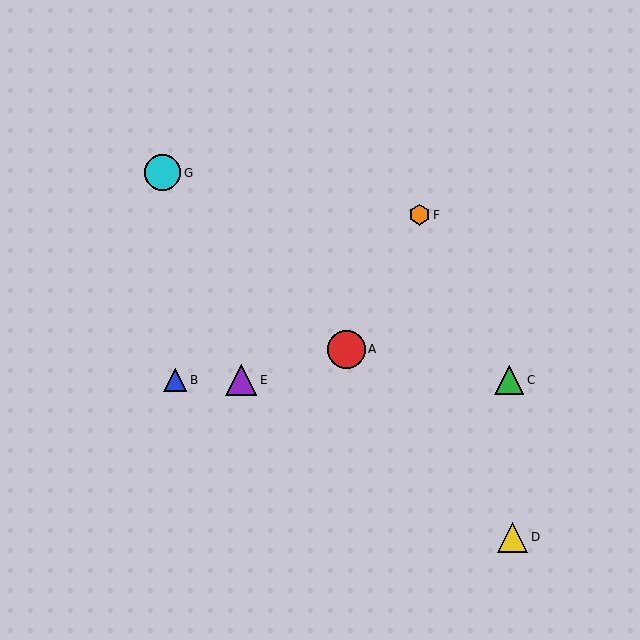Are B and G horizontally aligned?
No, B is at y≈380 and G is at y≈173.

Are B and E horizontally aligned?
Yes, both are at y≈380.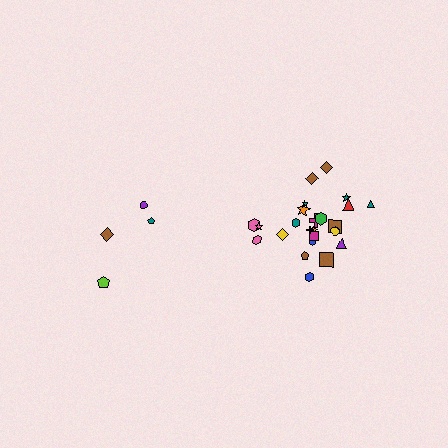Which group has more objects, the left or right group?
The right group.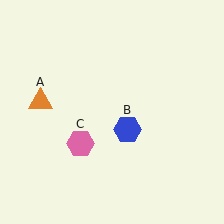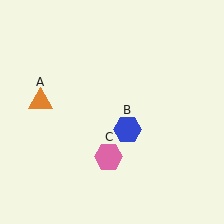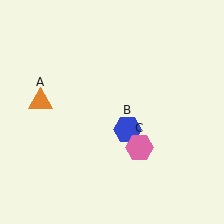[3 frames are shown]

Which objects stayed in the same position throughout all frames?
Orange triangle (object A) and blue hexagon (object B) remained stationary.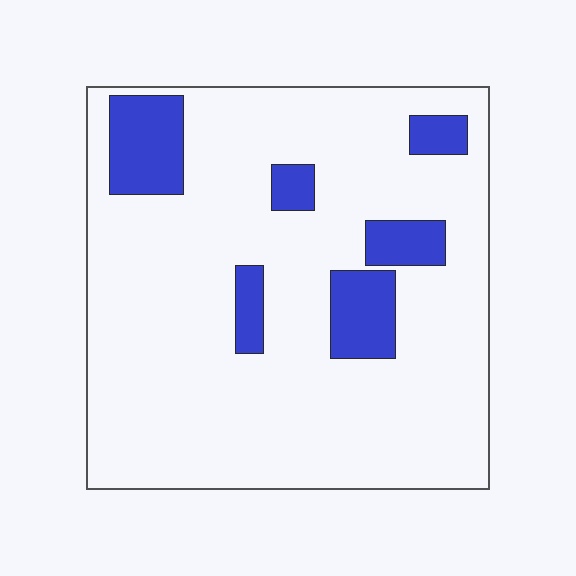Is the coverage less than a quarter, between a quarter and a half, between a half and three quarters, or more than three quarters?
Less than a quarter.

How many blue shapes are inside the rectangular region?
6.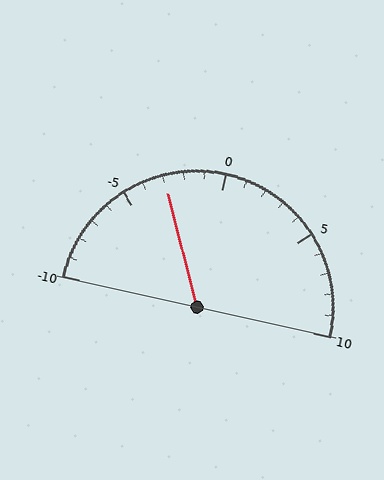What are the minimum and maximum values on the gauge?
The gauge ranges from -10 to 10.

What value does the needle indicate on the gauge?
The needle indicates approximately -3.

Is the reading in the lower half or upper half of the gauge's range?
The reading is in the lower half of the range (-10 to 10).